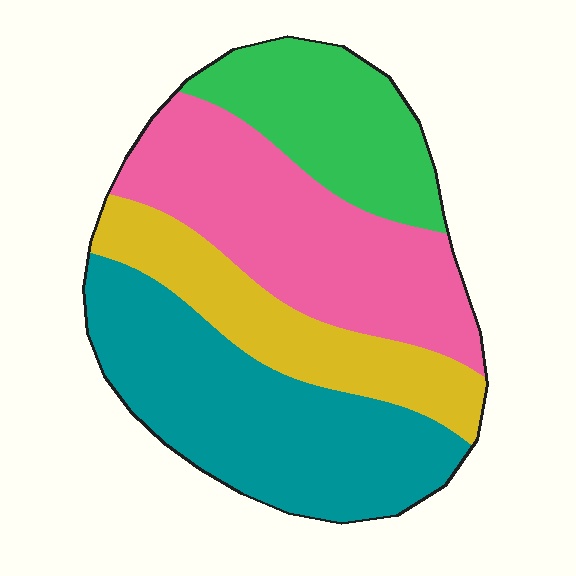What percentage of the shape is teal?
Teal takes up about one third (1/3) of the shape.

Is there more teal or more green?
Teal.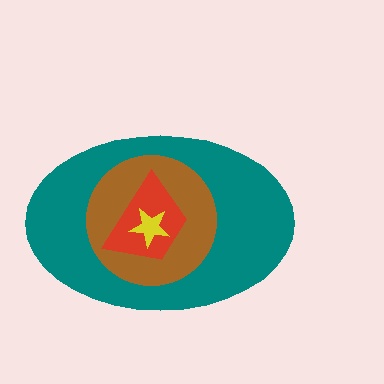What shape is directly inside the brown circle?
The red trapezoid.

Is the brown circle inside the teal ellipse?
Yes.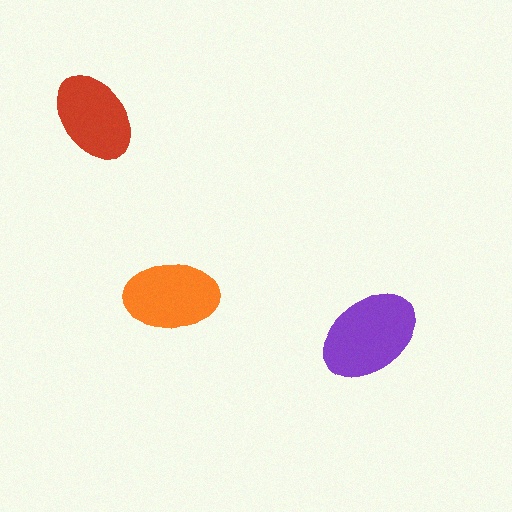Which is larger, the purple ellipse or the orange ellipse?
The purple one.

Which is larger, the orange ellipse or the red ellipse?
The orange one.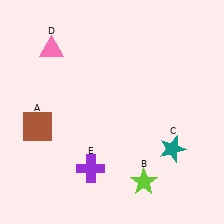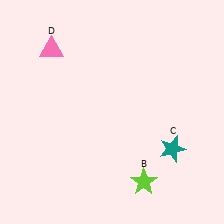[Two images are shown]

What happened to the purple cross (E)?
The purple cross (E) was removed in Image 2. It was in the bottom-left area of Image 1.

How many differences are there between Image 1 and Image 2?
There are 2 differences between the two images.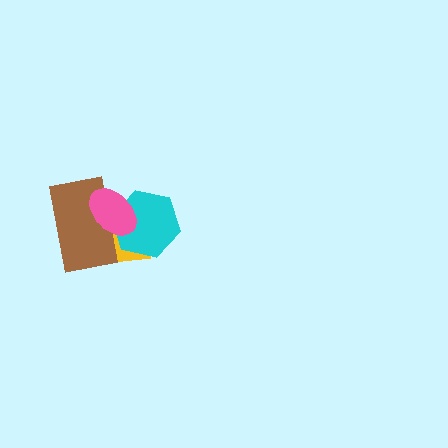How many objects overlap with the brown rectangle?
3 objects overlap with the brown rectangle.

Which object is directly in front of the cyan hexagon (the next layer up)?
The brown rectangle is directly in front of the cyan hexagon.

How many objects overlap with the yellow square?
3 objects overlap with the yellow square.